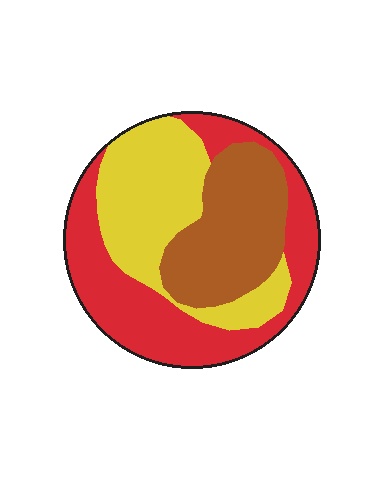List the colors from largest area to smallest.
From largest to smallest: red, yellow, brown.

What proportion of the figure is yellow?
Yellow covers 32% of the figure.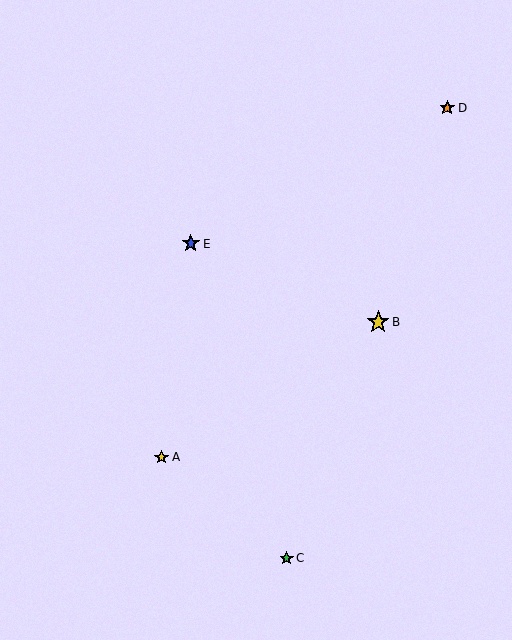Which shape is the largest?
The yellow star (labeled B) is the largest.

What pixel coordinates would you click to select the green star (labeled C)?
Click at (287, 558) to select the green star C.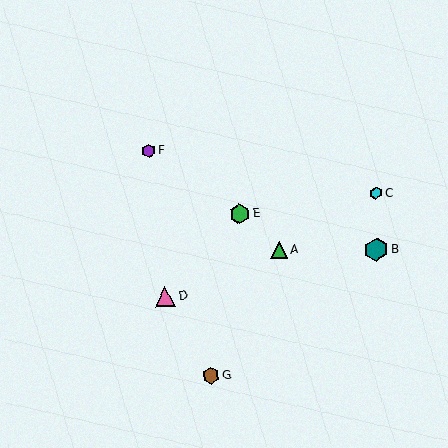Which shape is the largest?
The teal hexagon (labeled B) is the largest.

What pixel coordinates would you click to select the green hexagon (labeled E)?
Click at (239, 214) to select the green hexagon E.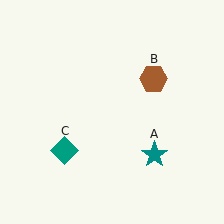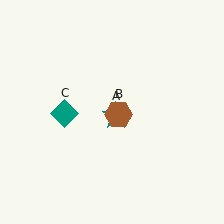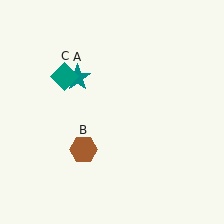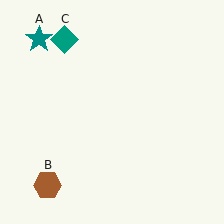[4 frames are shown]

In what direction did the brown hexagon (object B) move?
The brown hexagon (object B) moved down and to the left.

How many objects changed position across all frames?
3 objects changed position: teal star (object A), brown hexagon (object B), teal diamond (object C).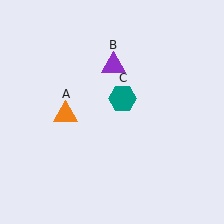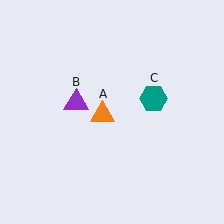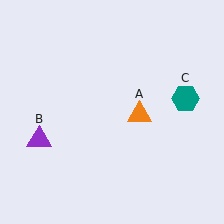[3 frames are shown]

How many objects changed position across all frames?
3 objects changed position: orange triangle (object A), purple triangle (object B), teal hexagon (object C).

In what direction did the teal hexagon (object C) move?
The teal hexagon (object C) moved right.